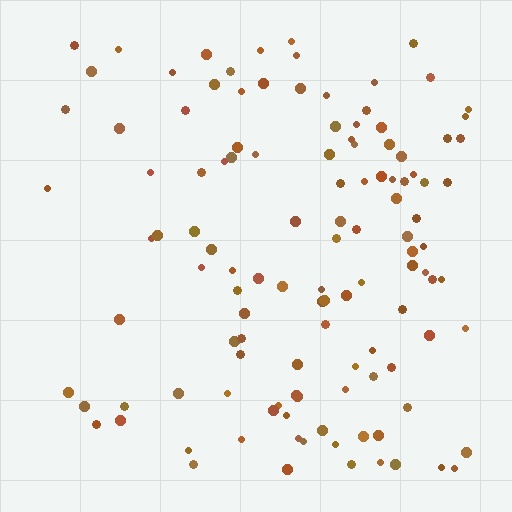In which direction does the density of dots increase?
From left to right, with the right side densest.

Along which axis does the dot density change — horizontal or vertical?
Horizontal.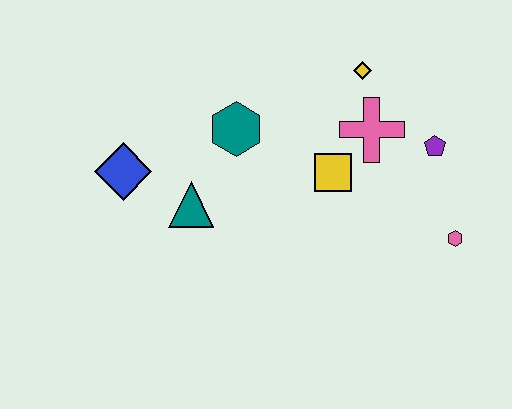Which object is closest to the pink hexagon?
The purple pentagon is closest to the pink hexagon.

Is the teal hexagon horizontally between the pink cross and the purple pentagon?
No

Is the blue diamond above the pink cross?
No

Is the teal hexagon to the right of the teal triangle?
Yes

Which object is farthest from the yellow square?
The blue diamond is farthest from the yellow square.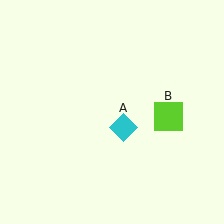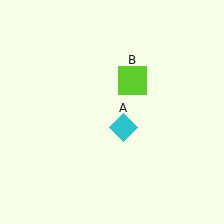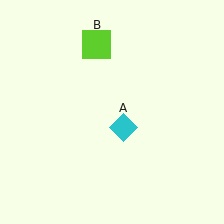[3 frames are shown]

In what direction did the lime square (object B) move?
The lime square (object B) moved up and to the left.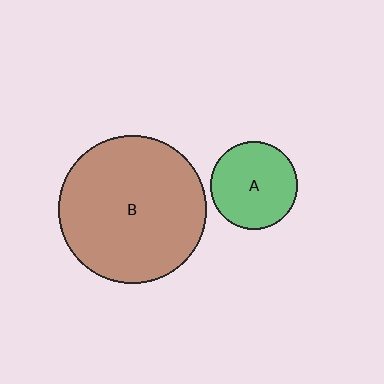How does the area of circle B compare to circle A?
Approximately 2.9 times.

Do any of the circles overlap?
No, none of the circles overlap.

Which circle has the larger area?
Circle B (brown).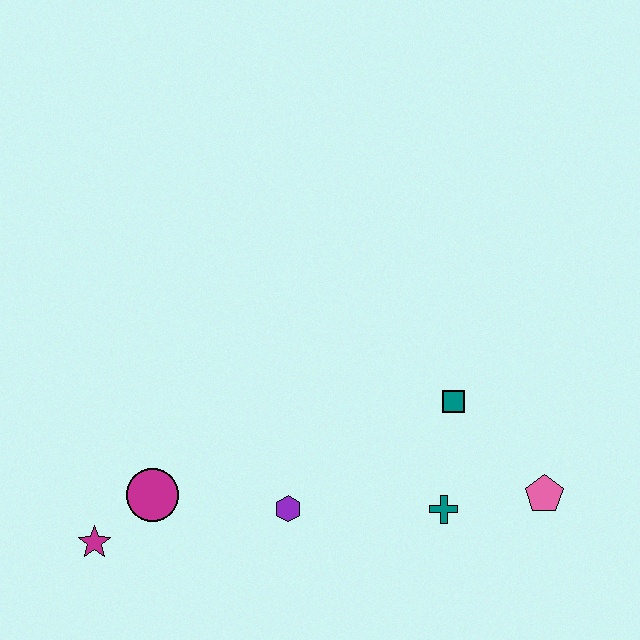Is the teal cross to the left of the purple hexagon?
No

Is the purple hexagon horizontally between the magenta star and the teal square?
Yes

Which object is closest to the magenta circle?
The magenta star is closest to the magenta circle.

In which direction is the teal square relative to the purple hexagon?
The teal square is to the right of the purple hexagon.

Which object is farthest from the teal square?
The magenta star is farthest from the teal square.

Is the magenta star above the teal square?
No